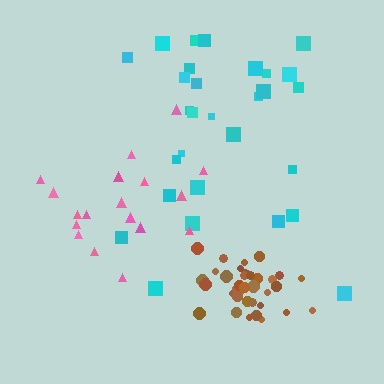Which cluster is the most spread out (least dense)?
Cyan.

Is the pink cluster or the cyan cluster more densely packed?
Pink.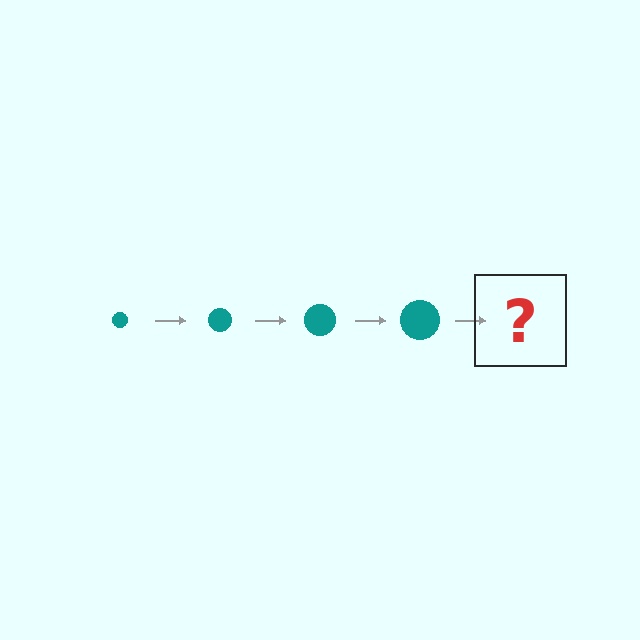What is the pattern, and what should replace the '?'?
The pattern is that the circle gets progressively larger each step. The '?' should be a teal circle, larger than the previous one.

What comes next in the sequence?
The next element should be a teal circle, larger than the previous one.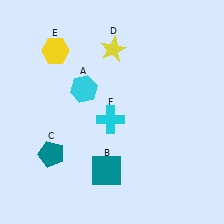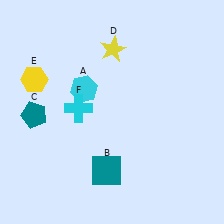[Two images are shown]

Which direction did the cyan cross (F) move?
The cyan cross (F) moved left.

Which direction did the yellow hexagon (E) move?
The yellow hexagon (E) moved down.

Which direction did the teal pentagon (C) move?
The teal pentagon (C) moved up.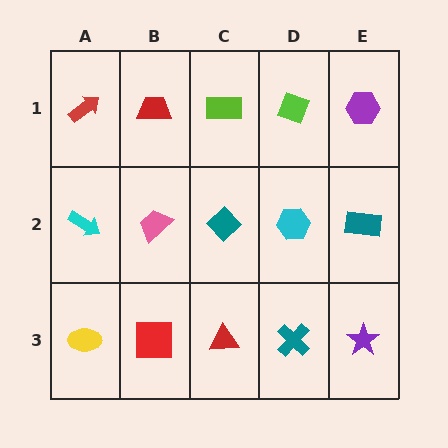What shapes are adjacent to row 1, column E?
A teal rectangle (row 2, column E), a lime diamond (row 1, column D).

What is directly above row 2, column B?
A red trapezoid.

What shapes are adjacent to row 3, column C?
A teal diamond (row 2, column C), a red square (row 3, column B), a teal cross (row 3, column D).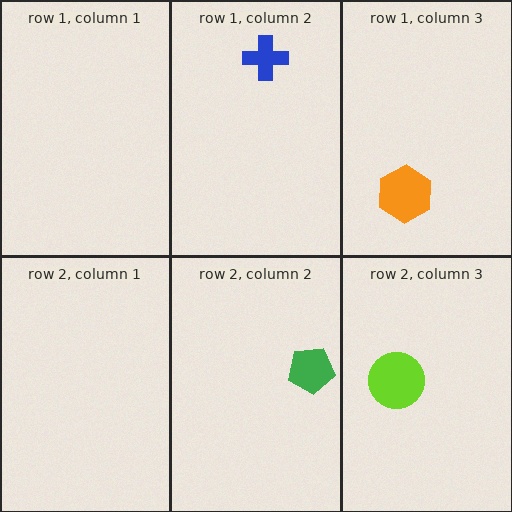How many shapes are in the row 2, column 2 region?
1.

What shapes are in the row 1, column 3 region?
The orange hexagon.